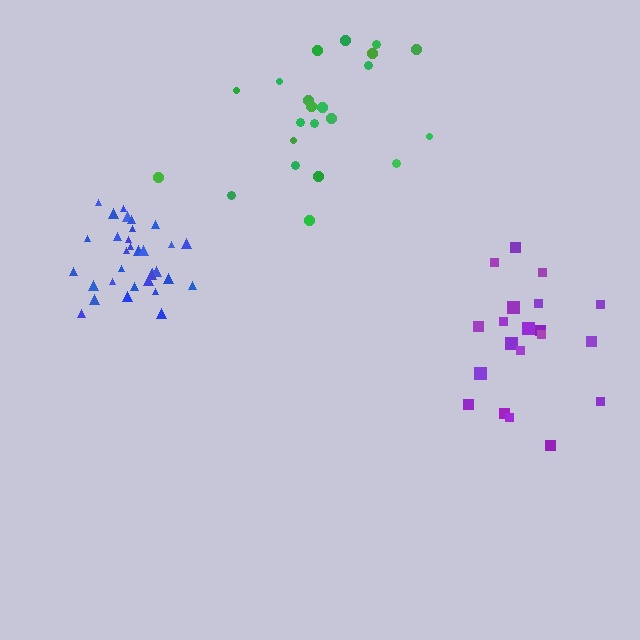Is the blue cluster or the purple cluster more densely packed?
Blue.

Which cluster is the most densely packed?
Blue.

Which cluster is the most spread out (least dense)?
Green.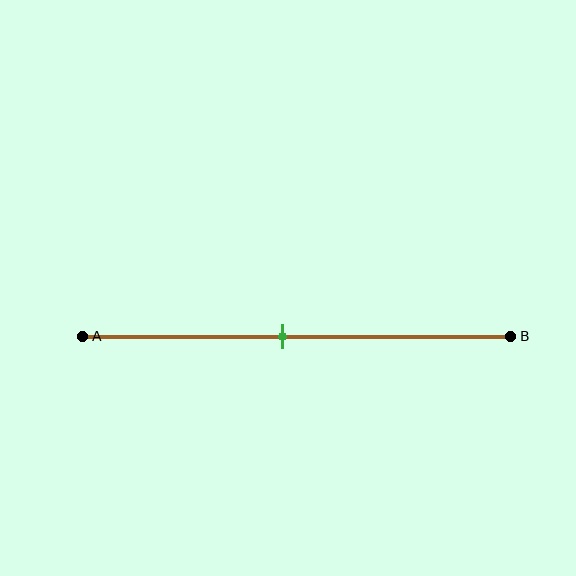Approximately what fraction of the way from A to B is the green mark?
The green mark is approximately 45% of the way from A to B.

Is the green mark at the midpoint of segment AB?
No, the mark is at about 45% from A, not at the 50% midpoint.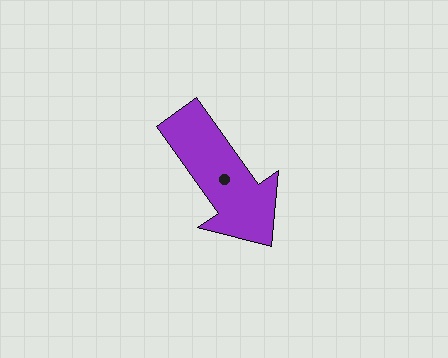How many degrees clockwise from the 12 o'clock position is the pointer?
Approximately 145 degrees.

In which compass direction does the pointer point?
Southeast.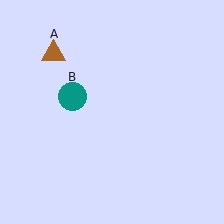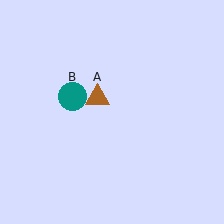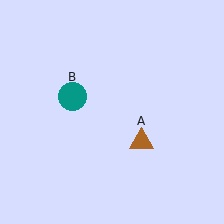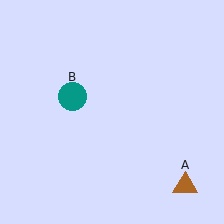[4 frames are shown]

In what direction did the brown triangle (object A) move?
The brown triangle (object A) moved down and to the right.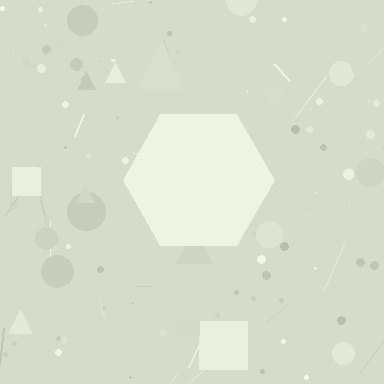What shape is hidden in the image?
A hexagon is hidden in the image.